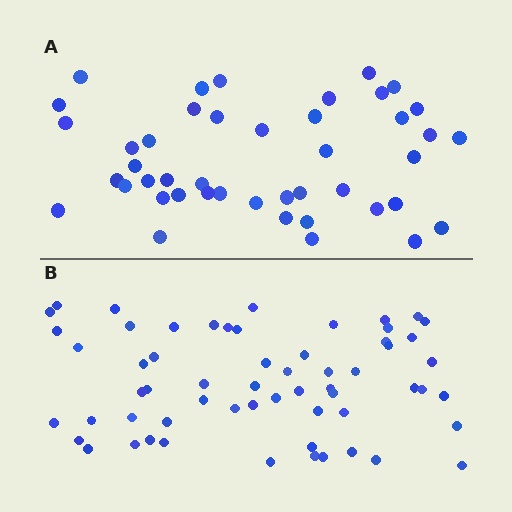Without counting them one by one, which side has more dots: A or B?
Region B (the bottom region) has more dots.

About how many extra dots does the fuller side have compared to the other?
Region B has approximately 15 more dots than region A.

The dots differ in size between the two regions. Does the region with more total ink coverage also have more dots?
No. Region A has more total ink coverage because its dots are larger, but region B actually contains more individual dots. Total area can be misleading — the number of items is what matters here.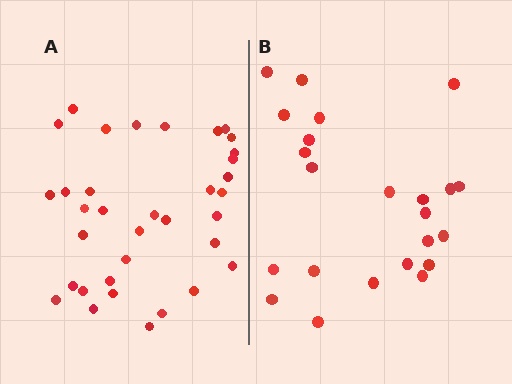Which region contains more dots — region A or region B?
Region A (the left region) has more dots.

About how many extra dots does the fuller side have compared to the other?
Region A has roughly 12 or so more dots than region B.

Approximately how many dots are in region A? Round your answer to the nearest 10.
About 40 dots. (The exact count is 35, which rounds to 40.)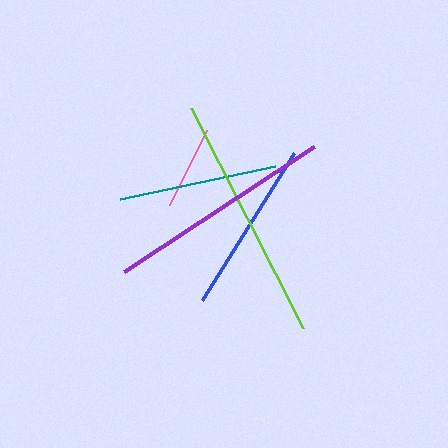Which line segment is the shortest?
The pink line is the shortest at approximately 83 pixels.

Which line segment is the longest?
The lime line is the longest at approximately 247 pixels.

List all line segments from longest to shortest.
From longest to shortest: lime, purple, blue, teal, pink.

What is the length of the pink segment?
The pink segment is approximately 83 pixels long.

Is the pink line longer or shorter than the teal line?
The teal line is longer than the pink line.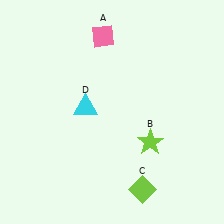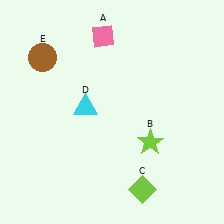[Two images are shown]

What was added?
A brown circle (E) was added in Image 2.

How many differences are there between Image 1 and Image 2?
There is 1 difference between the two images.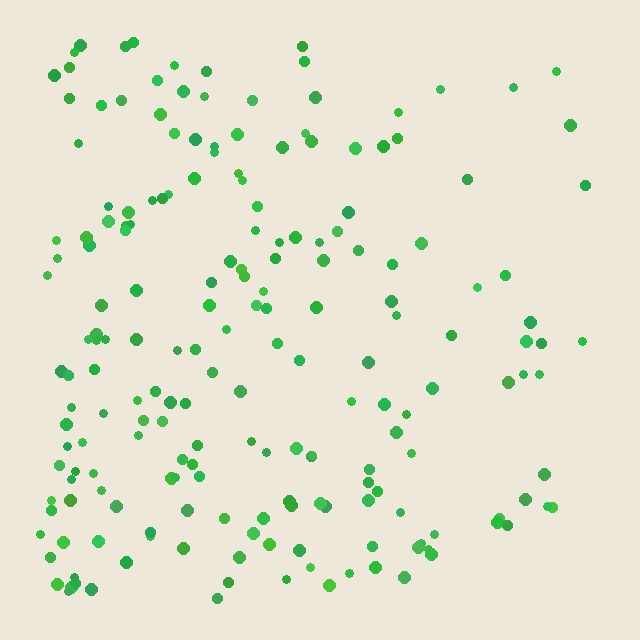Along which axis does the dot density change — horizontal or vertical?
Horizontal.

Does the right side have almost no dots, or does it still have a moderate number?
Still a moderate number, just noticeably fewer than the left.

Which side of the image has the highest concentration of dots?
The left.